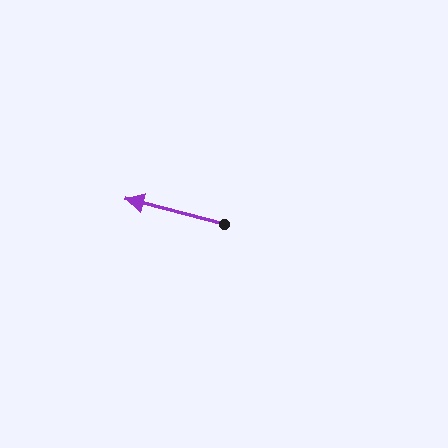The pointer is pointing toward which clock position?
Roughly 9 o'clock.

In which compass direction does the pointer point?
West.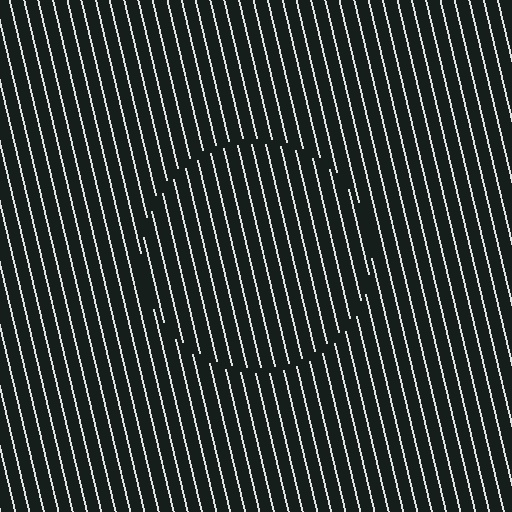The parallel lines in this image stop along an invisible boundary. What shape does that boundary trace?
An illusory circle. The interior of the shape contains the same grating, shifted by half a period — the contour is defined by the phase discontinuity where line-ends from the inner and outer gratings abut.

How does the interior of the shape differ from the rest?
The interior of the shape contains the same grating, shifted by half a period — the contour is defined by the phase discontinuity where line-ends from the inner and outer gratings abut.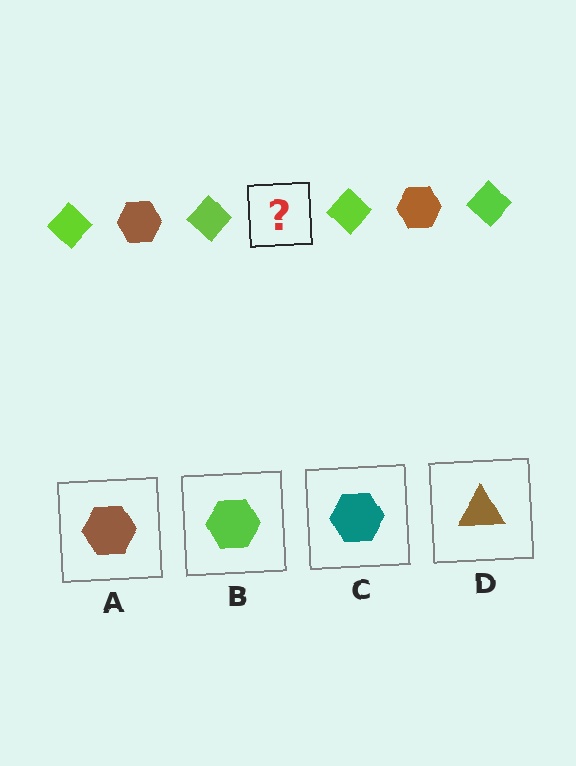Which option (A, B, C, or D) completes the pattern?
A.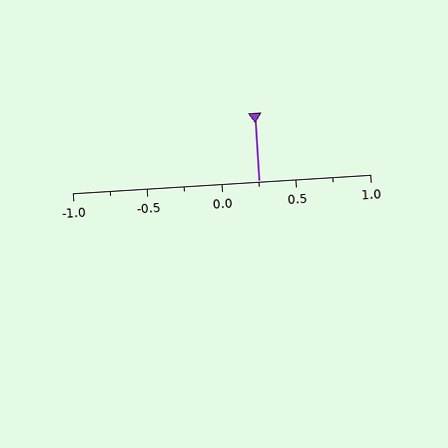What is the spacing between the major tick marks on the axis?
The major ticks are spaced 0.5 apart.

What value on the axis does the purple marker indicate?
The marker indicates approximately 0.25.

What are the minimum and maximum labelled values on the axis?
The axis runs from -1.0 to 1.0.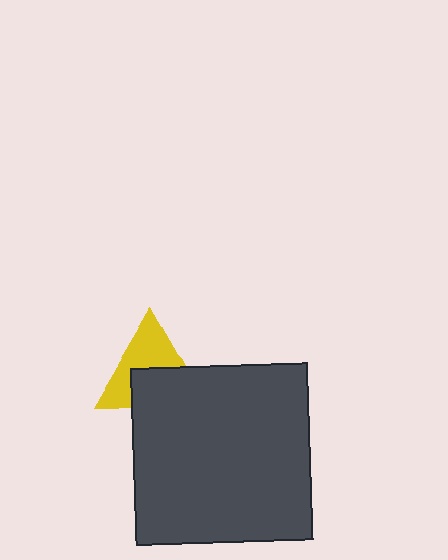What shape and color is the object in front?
The object in front is a dark gray square.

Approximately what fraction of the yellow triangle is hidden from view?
Roughly 46% of the yellow triangle is hidden behind the dark gray square.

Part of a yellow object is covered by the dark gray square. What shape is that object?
It is a triangle.